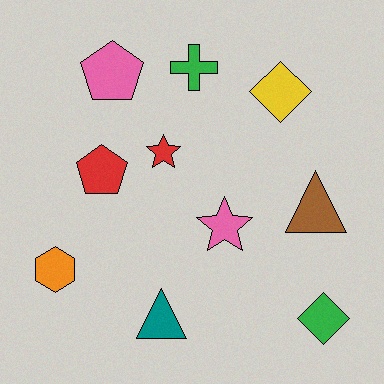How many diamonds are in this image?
There are 2 diamonds.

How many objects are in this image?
There are 10 objects.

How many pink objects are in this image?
There are 2 pink objects.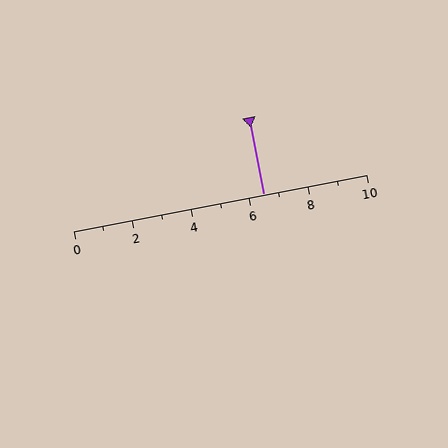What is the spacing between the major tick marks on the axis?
The major ticks are spaced 2 apart.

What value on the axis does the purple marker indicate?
The marker indicates approximately 6.5.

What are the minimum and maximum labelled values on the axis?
The axis runs from 0 to 10.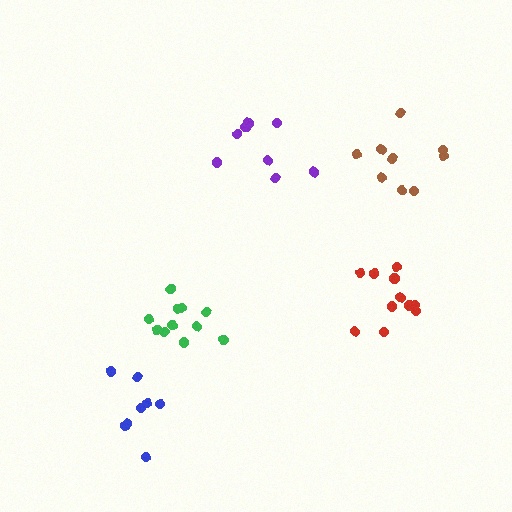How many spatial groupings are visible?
There are 5 spatial groupings.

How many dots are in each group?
Group 1: 8 dots, Group 2: 8 dots, Group 3: 11 dots, Group 4: 9 dots, Group 5: 11 dots (47 total).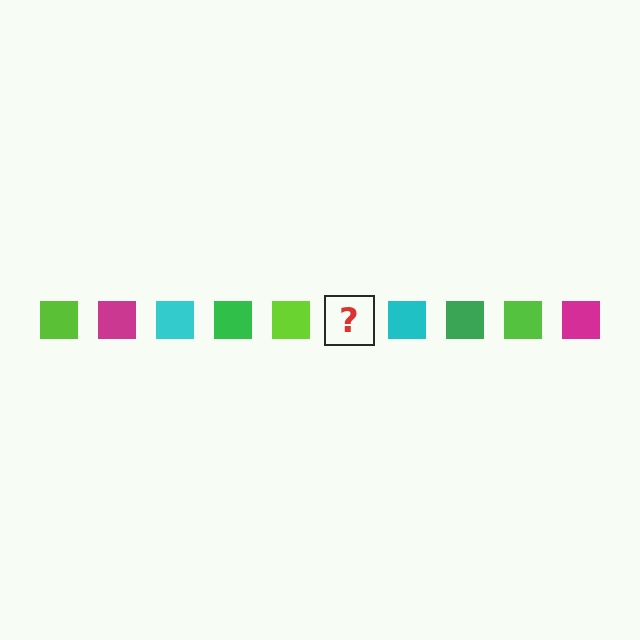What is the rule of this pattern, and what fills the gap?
The rule is that the pattern cycles through lime, magenta, cyan, green squares. The gap should be filled with a magenta square.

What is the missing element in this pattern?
The missing element is a magenta square.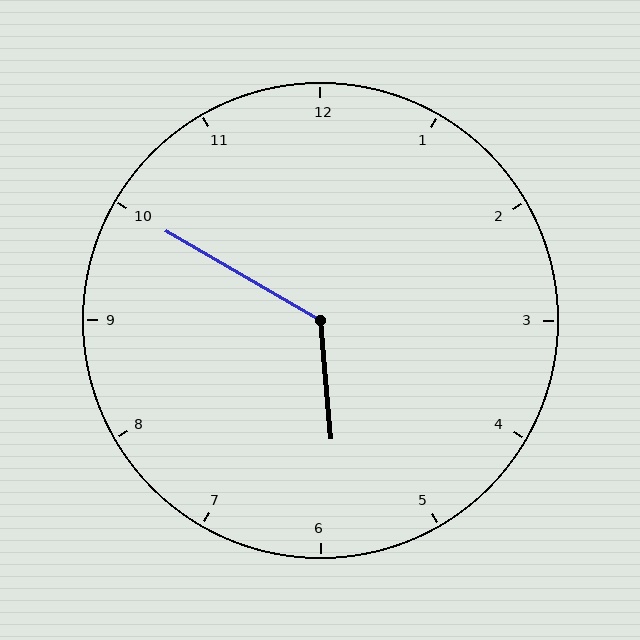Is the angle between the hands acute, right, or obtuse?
It is obtuse.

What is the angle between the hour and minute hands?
Approximately 125 degrees.